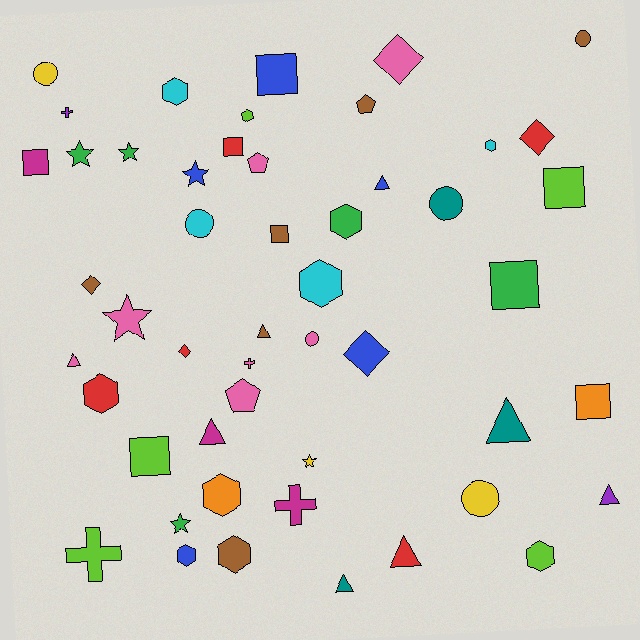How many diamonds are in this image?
There are 5 diamonds.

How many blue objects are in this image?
There are 5 blue objects.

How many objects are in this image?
There are 50 objects.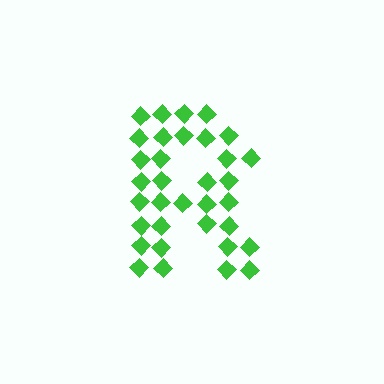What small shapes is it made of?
It is made of small diamonds.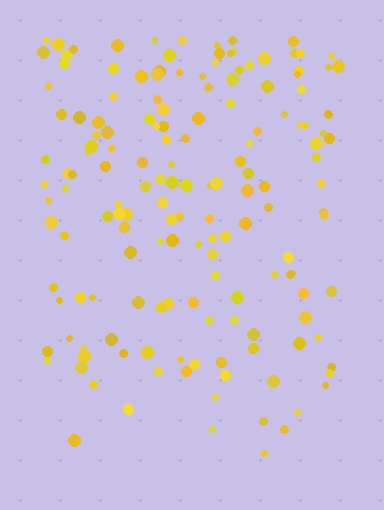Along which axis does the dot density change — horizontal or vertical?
Vertical.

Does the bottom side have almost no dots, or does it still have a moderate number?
Still a moderate number, just noticeably fewer than the top.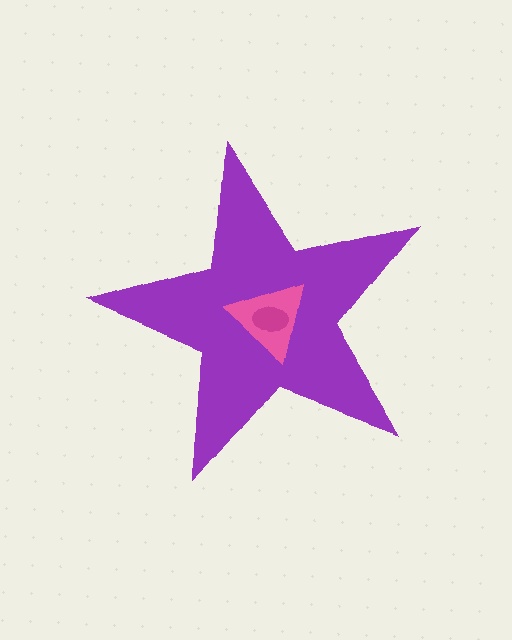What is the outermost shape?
The purple star.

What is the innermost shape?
The magenta ellipse.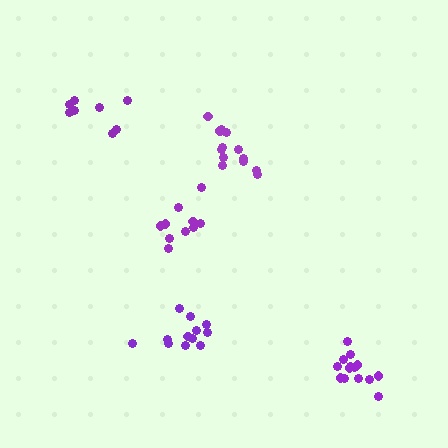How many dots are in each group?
Group 1: 14 dots, Group 2: 8 dots, Group 3: 12 dots, Group 4: 13 dots, Group 5: 10 dots (57 total).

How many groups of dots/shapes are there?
There are 5 groups.